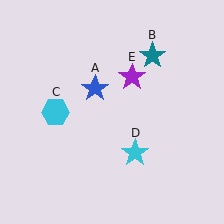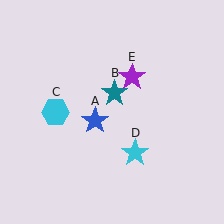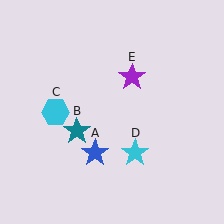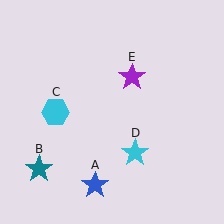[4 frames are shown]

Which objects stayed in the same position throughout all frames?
Cyan hexagon (object C) and cyan star (object D) and purple star (object E) remained stationary.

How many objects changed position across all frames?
2 objects changed position: blue star (object A), teal star (object B).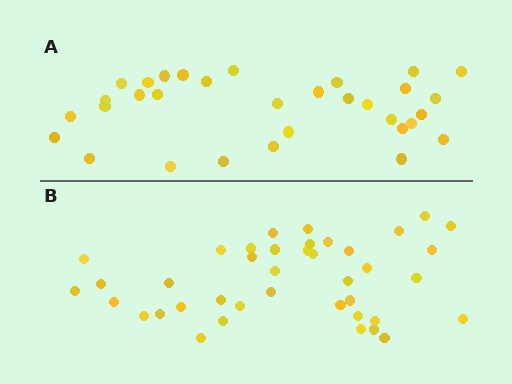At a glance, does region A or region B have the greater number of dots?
Region B (the bottom region) has more dots.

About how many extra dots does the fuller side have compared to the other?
Region B has roughly 8 or so more dots than region A.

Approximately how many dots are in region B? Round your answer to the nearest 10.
About 40 dots.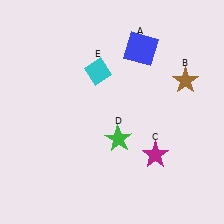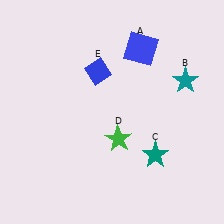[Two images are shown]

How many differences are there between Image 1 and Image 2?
There are 3 differences between the two images.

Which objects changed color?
B changed from brown to teal. C changed from magenta to teal. E changed from cyan to blue.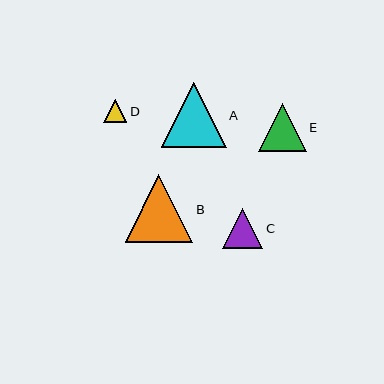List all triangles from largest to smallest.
From largest to smallest: B, A, E, C, D.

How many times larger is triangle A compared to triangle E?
Triangle A is approximately 1.4 times the size of triangle E.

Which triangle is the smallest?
Triangle D is the smallest with a size of approximately 23 pixels.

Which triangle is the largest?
Triangle B is the largest with a size of approximately 68 pixels.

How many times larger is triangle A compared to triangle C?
Triangle A is approximately 1.6 times the size of triangle C.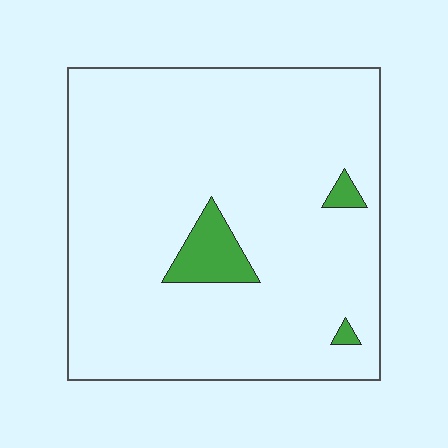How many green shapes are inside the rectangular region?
3.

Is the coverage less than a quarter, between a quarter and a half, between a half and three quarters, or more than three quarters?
Less than a quarter.